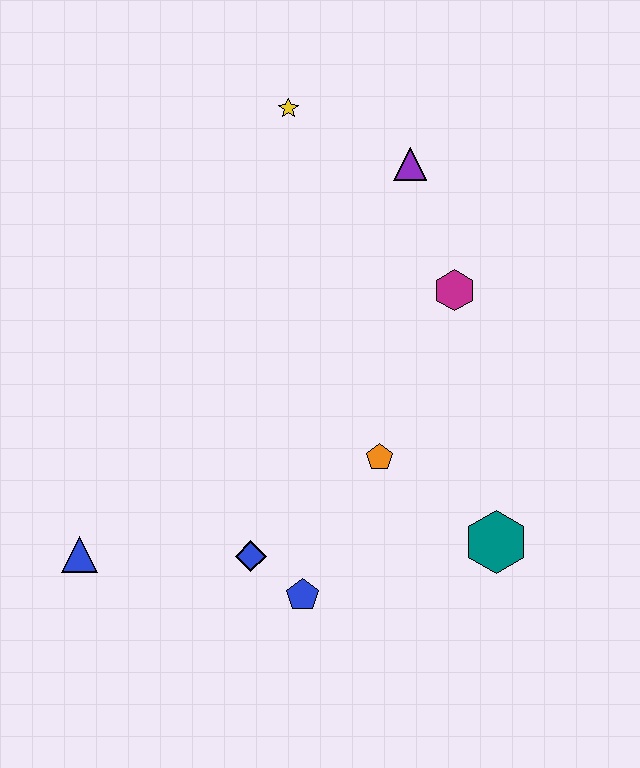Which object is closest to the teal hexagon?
The orange pentagon is closest to the teal hexagon.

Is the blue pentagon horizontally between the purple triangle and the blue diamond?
Yes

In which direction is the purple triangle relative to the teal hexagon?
The purple triangle is above the teal hexagon.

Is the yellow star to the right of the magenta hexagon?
No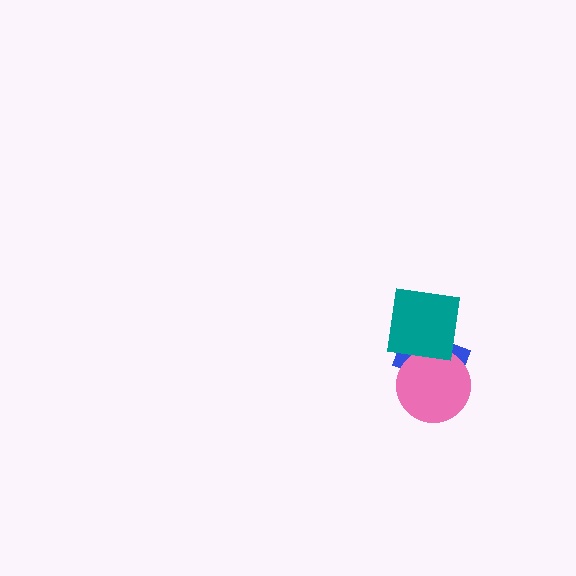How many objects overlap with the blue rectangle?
2 objects overlap with the blue rectangle.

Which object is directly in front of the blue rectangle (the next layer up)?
The pink circle is directly in front of the blue rectangle.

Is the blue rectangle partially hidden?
Yes, it is partially covered by another shape.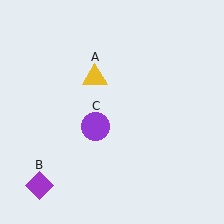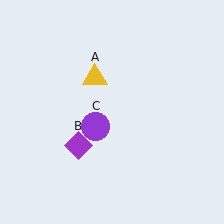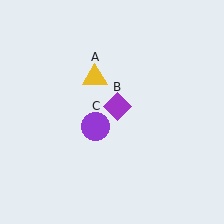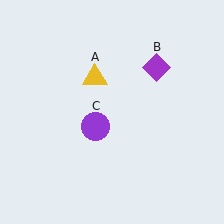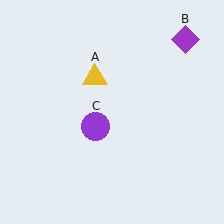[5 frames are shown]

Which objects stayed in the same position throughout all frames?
Yellow triangle (object A) and purple circle (object C) remained stationary.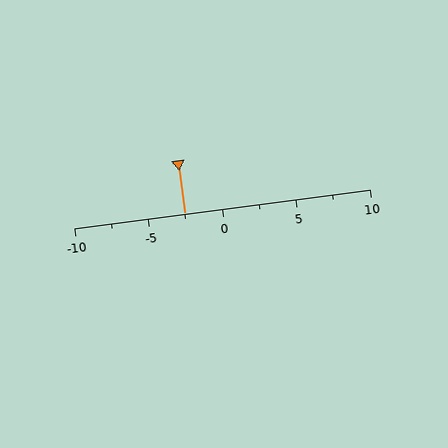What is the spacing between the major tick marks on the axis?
The major ticks are spaced 5 apart.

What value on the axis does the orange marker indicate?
The marker indicates approximately -2.5.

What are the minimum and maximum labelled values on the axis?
The axis runs from -10 to 10.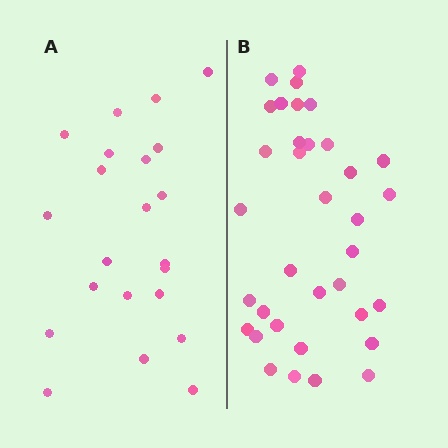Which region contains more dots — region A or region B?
Region B (the right region) has more dots.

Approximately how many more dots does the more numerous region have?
Region B has approximately 15 more dots than region A.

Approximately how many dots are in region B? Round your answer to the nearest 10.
About 40 dots. (The exact count is 35, which rounds to 40.)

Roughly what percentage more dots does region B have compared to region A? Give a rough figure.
About 60% more.